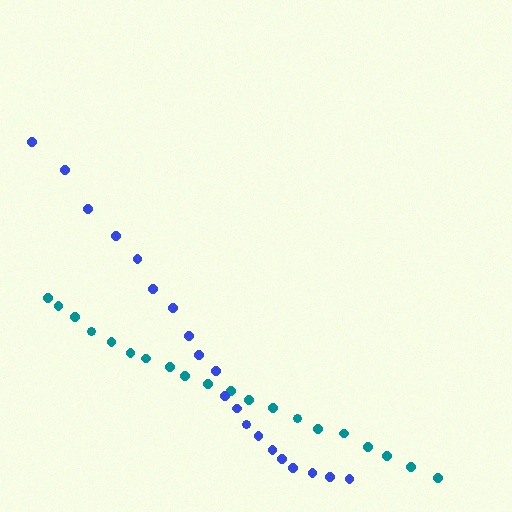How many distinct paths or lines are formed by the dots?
There are 2 distinct paths.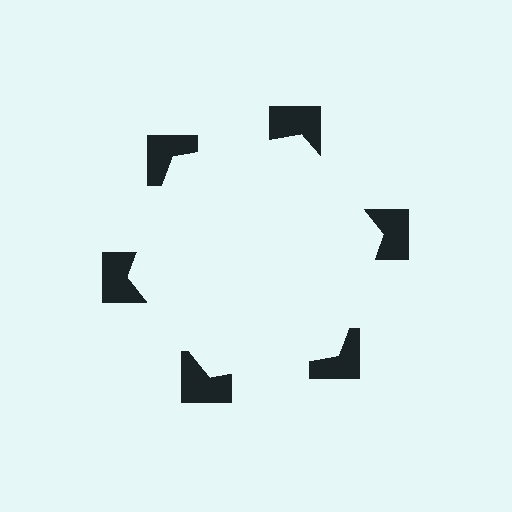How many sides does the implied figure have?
6 sides.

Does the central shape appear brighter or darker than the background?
It typically appears slightly brighter than the background, even though no actual brightness change is drawn.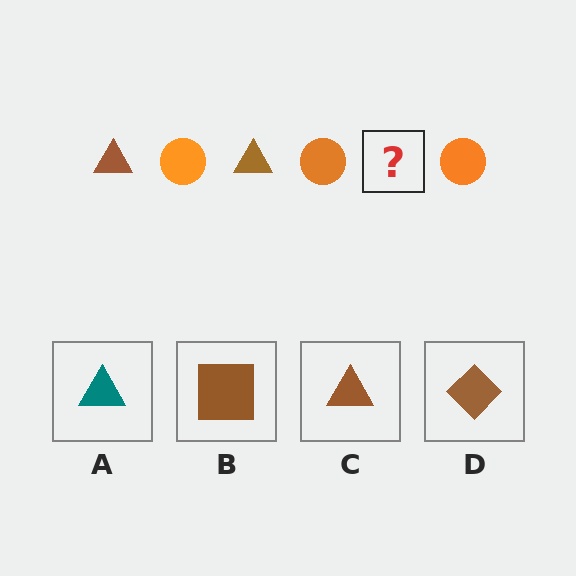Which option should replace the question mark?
Option C.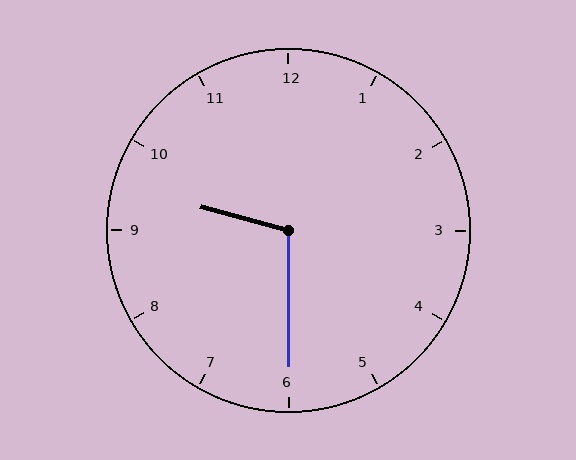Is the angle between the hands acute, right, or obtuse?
It is obtuse.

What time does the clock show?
9:30.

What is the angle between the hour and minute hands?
Approximately 105 degrees.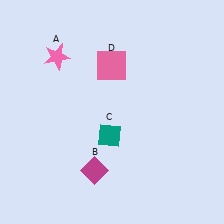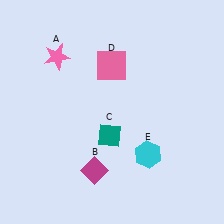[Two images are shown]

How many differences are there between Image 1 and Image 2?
There is 1 difference between the two images.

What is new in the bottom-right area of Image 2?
A cyan hexagon (E) was added in the bottom-right area of Image 2.